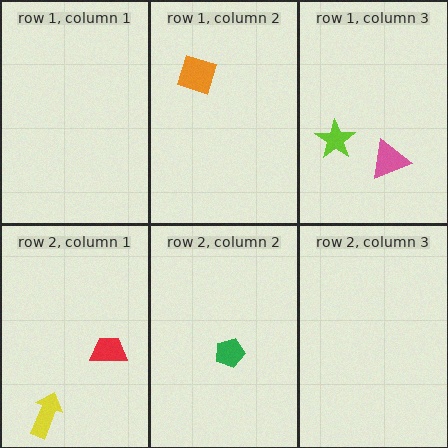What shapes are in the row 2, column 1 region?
The yellow arrow, the red trapezoid.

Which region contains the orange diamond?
The row 1, column 2 region.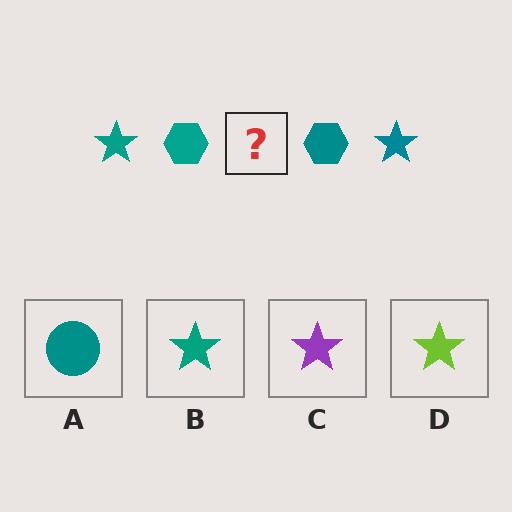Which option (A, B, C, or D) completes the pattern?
B.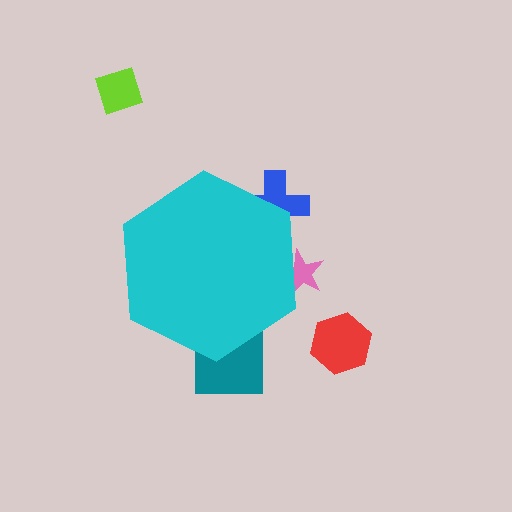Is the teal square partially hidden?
Yes, the teal square is partially hidden behind the cyan hexagon.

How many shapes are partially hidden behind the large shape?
3 shapes are partially hidden.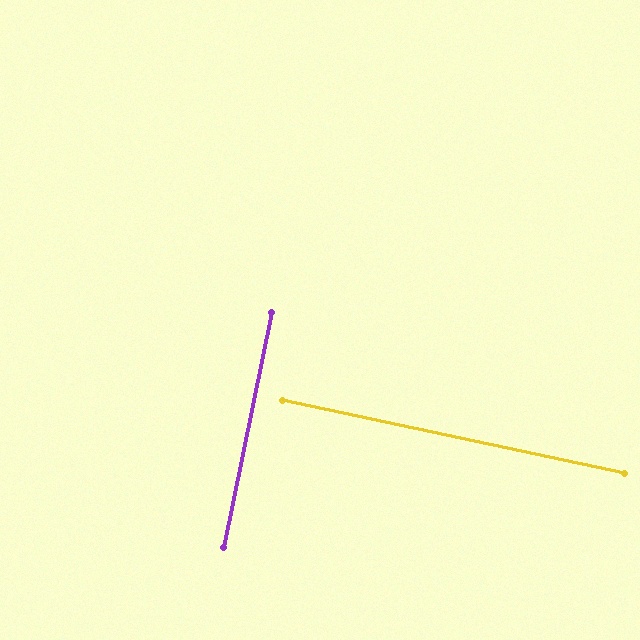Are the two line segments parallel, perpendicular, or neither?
Perpendicular — they meet at approximately 89°.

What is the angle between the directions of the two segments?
Approximately 89 degrees.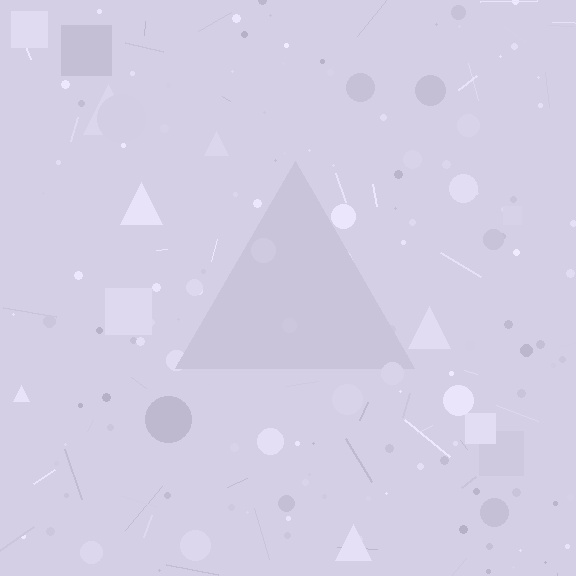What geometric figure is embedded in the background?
A triangle is embedded in the background.